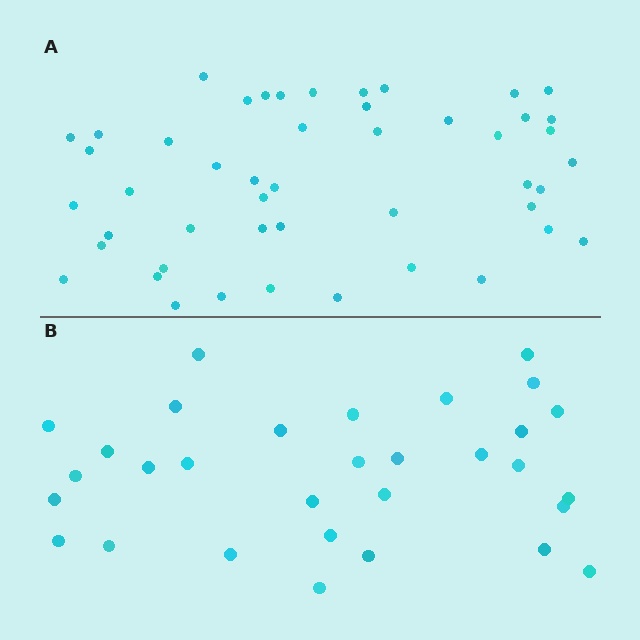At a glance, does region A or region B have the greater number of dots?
Region A (the top region) has more dots.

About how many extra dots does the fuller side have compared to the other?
Region A has approximately 15 more dots than region B.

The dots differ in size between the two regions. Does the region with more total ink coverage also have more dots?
No. Region B has more total ink coverage because its dots are larger, but region A actually contains more individual dots. Total area can be misleading — the number of items is what matters here.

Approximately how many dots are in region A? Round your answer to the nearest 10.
About 50 dots. (The exact count is 48, which rounds to 50.)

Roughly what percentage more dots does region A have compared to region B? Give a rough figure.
About 55% more.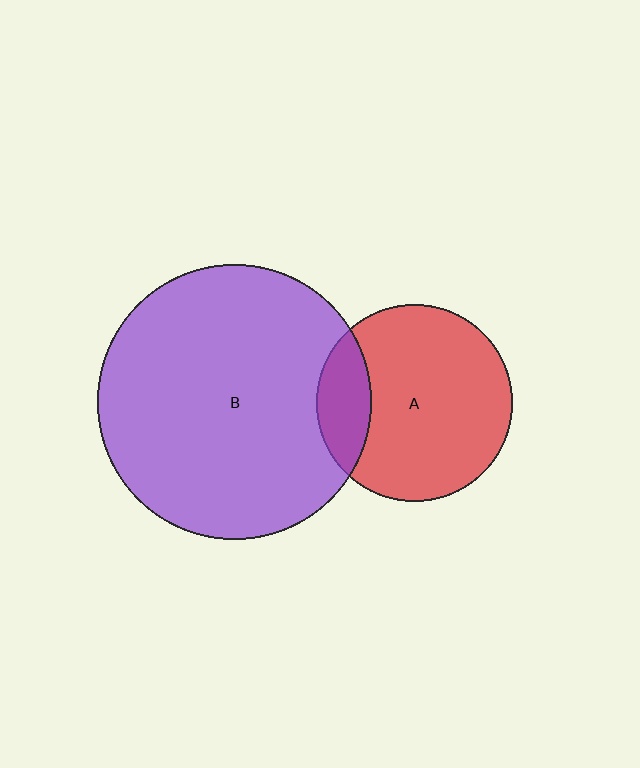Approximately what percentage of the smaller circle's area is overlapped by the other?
Approximately 20%.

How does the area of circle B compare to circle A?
Approximately 1.9 times.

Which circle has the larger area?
Circle B (purple).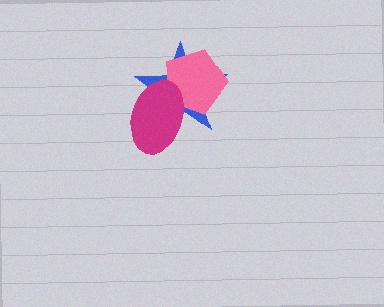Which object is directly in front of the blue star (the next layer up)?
The pink pentagon is directly in front of the blue star.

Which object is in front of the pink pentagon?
The magenta ellipse is in front of the pink pentagon.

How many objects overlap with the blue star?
2 objects overlap with the blue star.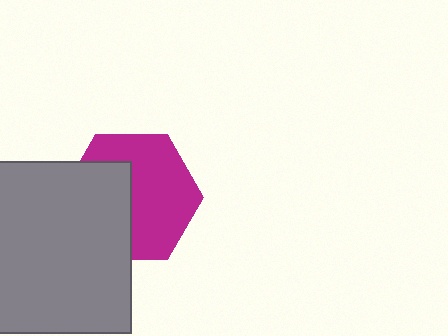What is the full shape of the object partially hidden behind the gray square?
The partially hidden object is a magenta hexagon.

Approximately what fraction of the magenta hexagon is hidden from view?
Roughly 41% of the magenta hexagon is hidden behind the gray square.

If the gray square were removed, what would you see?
You would see the complete magenta hexagon.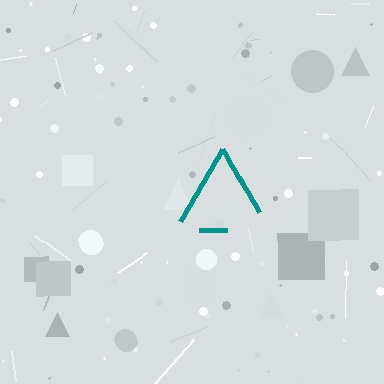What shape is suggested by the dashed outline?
The dashed outline suggests a triangle.